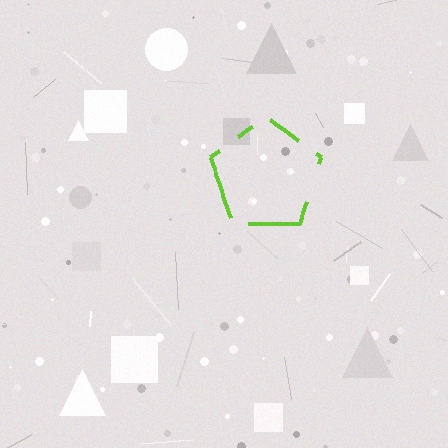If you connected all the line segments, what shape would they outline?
They would outline a pentagon.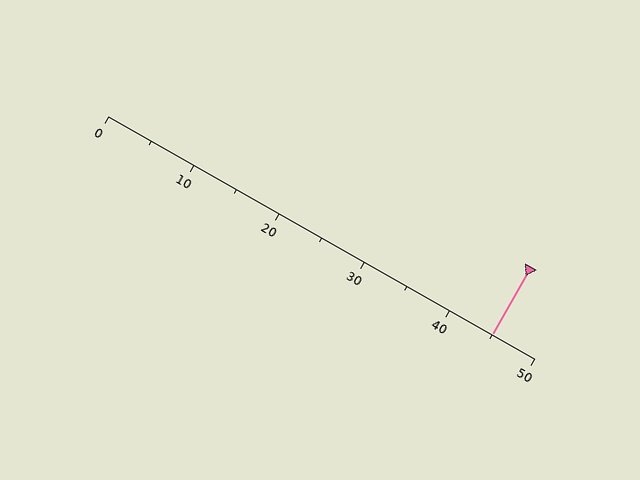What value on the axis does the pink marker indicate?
The marker indicates approximately 45.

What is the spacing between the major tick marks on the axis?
The major ticks are spaced 10 apart.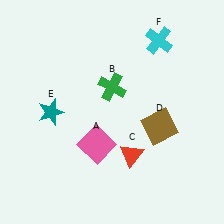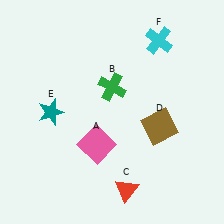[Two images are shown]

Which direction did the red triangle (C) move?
The red triangle (C) moved down.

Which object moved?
The red triangle (C) moved down.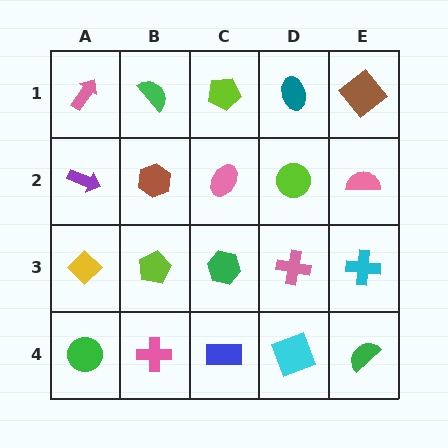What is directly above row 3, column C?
A pink ellipse.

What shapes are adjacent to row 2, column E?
A brown diamond (row 1, column E), a cyan cross (row 3, column E), a lime circle (row 2, column D).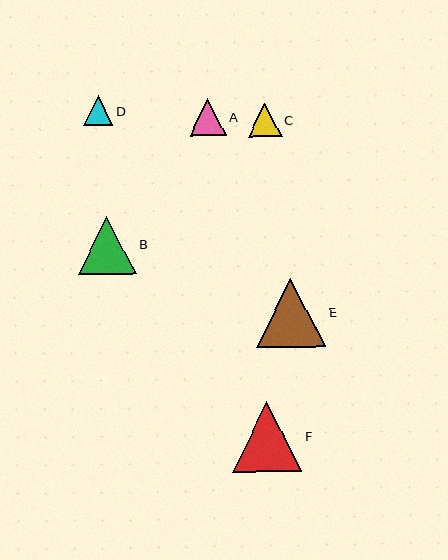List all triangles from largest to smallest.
From largest to smallest: F, E, B, A, C, D.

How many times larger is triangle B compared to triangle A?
Triangle B is approximately 1.6 times the size of triangle A.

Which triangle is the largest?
Triangle F is the largest with a size of approximately 69 pixels.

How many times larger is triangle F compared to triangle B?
Triangle F is approximately 1.2 times the size of triangle B.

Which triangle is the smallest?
Triangle D is the smallest with a size of approximately 30 pixels.